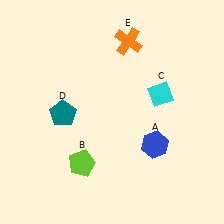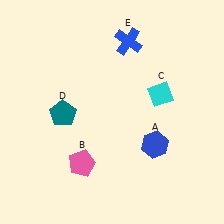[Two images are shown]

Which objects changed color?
B changed from lime to pink. E changed from orange to blue.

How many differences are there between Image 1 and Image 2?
There are 2 differences between the two images.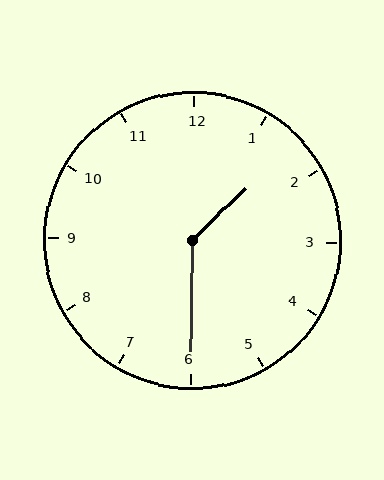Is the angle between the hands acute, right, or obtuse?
It is obtuse.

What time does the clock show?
1:30.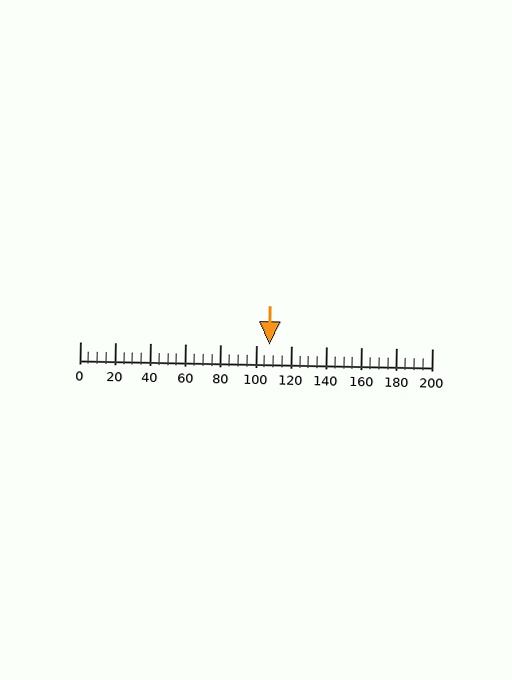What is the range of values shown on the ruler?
The ruler shows values from 0 to 200.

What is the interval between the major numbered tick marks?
The major tick marks are spaced 20 units apart.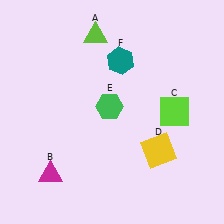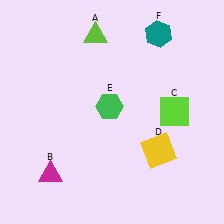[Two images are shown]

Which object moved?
The teal hexagon (F) moved right.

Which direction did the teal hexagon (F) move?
The teal hexagon (F) moved right.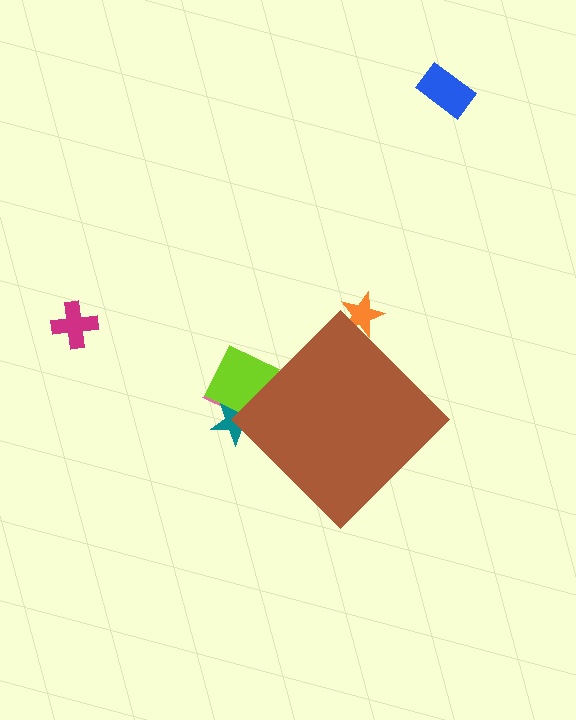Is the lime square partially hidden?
Yes, the lime square is partially hidden behind the brown diamond.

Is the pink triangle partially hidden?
Yes, the pink triangle is partially hidden behind the brown diamond.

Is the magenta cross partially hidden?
No, the magenta cross is fully visible.